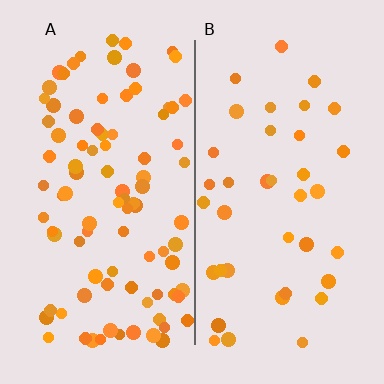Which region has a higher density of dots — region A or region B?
A (the left).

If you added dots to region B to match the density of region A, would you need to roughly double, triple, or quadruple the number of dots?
Approximately double.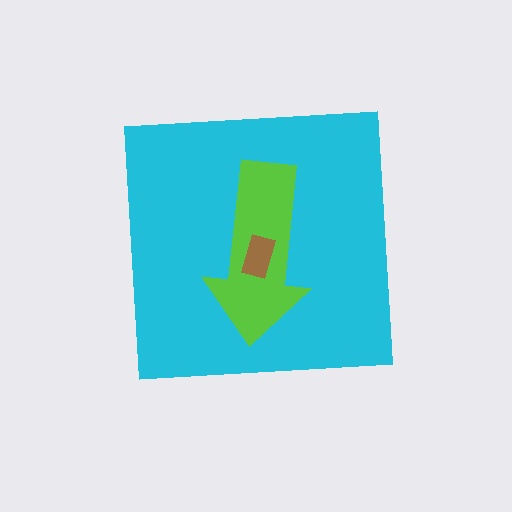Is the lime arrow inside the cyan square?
Yes.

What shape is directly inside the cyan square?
The lime arrow.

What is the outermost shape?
The cyan square.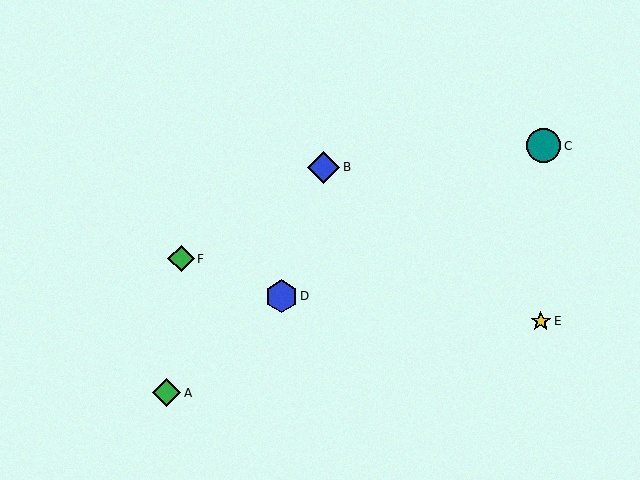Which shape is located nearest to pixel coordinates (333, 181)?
The blue diamond (labeled B) at (323, 167) is nearest to that location.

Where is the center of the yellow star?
The center of the yellow star is at (541, 321).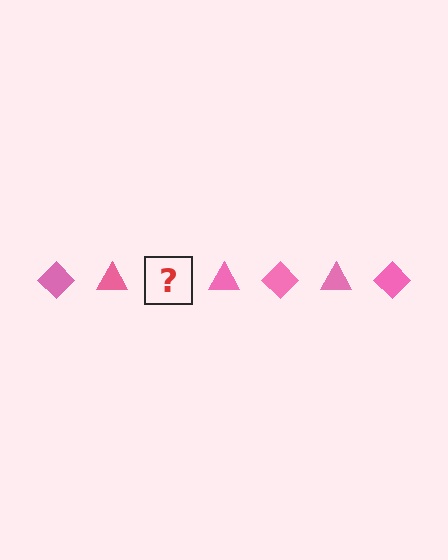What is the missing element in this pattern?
The missing element is a pink diamond.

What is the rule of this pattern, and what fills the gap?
The rule is that the pattern cycles through diamond, triangle shapes in pink. The gap should be filled with a pink diamond.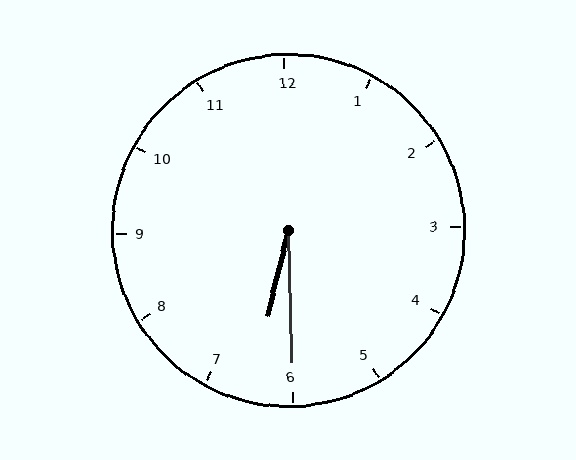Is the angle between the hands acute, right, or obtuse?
It is acute.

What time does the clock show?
6:30.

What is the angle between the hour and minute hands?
Approximately 15 degrees.